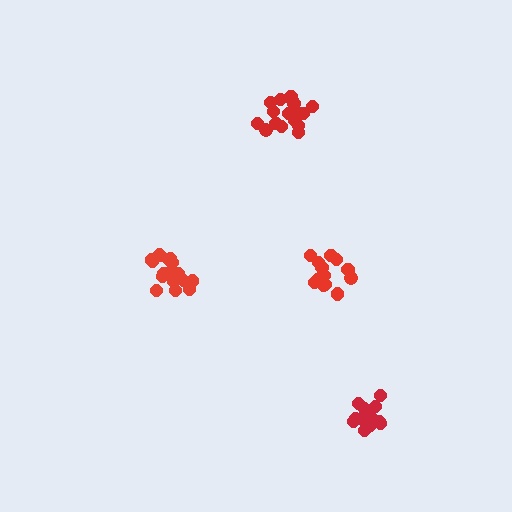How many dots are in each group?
Group 1: 18 dots, Group 2: 17 dots, Group 3: 14 dots, Group 4: 14 dots (63 total).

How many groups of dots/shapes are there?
There are 4 groups.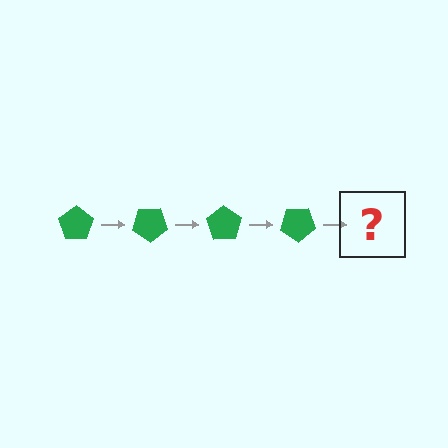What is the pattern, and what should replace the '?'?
The pattern is that the pentagon rotates 35 degrees each step. The '?' should be a green pentagon rotated 140 degrees.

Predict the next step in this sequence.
The next step is a green pentagon rotated 140 degrees.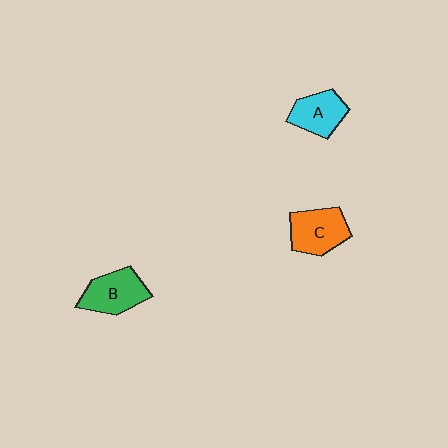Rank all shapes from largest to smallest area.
From largest to smallest: C (orange), B (green), A (cyan).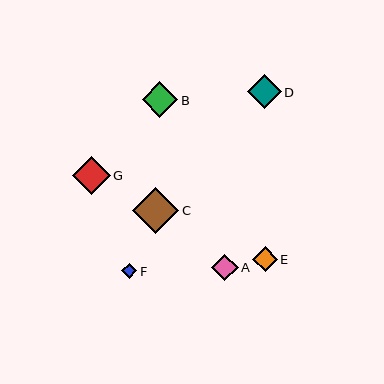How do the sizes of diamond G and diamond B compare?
Diamond G and diamond B are approximately the same size.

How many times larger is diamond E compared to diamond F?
Diamond E is approximately 1.6 times the size of diamond F.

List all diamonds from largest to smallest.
From largest to smallest: C, G, B, D, A, E, F.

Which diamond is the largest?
Diamond C is the largest with a size of approximately 46 pixels.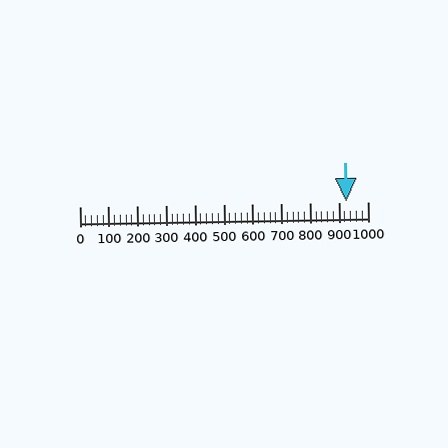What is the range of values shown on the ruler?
The ruler shows values from 0 to 1000.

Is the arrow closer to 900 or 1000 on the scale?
The arrow is closer to 900.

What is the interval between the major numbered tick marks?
The major tick marks are spaced 100 units apart.